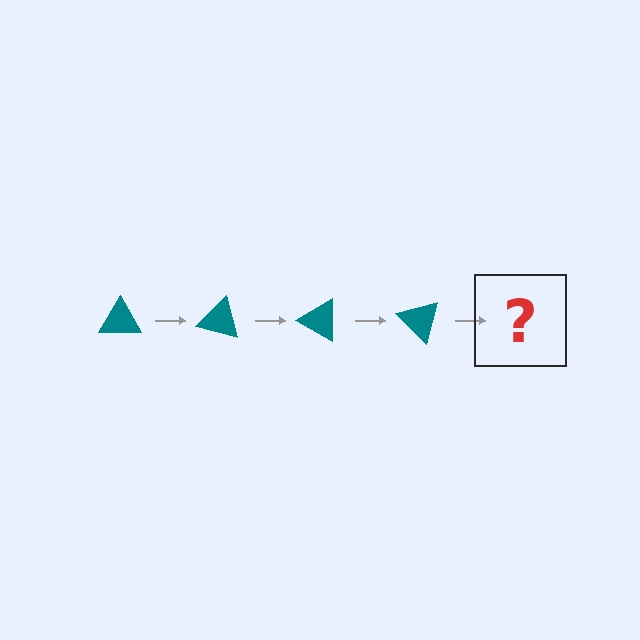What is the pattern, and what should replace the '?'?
The pattern is that the triangle rotates 15 degrees each step. The '?' should be a teal triangle rotated 60 degrees.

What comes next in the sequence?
The next element should be a teal triangle rotated 60 degrees.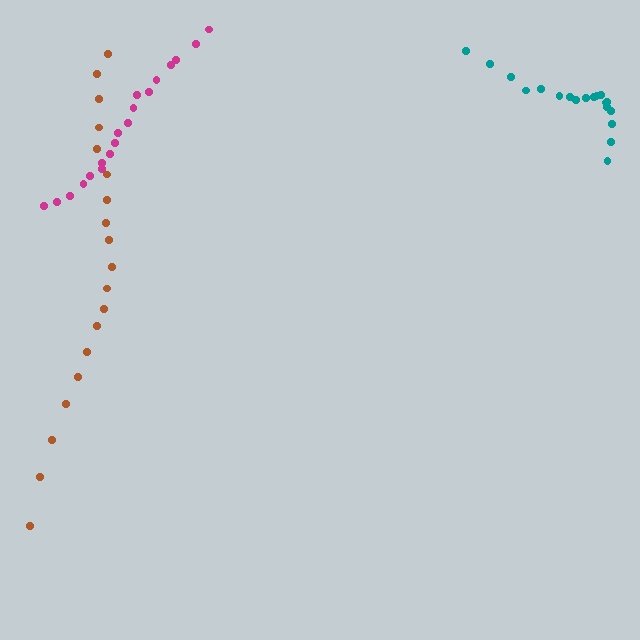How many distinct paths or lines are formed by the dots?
There are 3 distinct paths.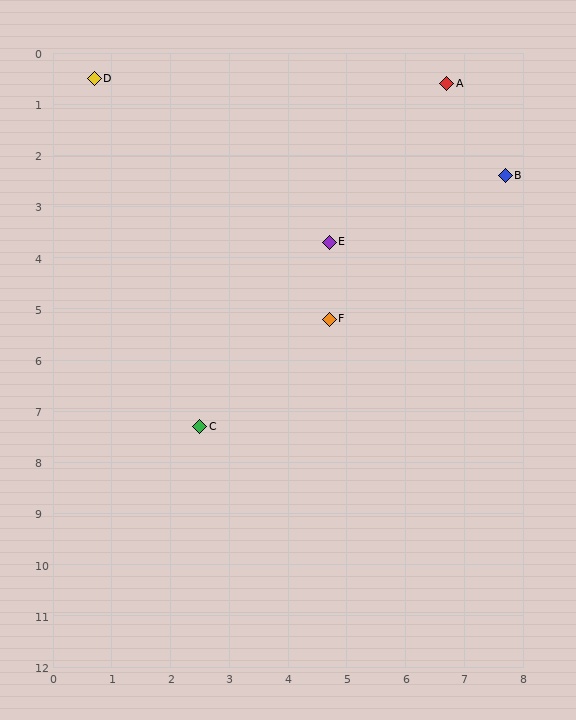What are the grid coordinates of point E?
Point E is at approximately (4.7, 3.7).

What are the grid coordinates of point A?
Point A is at approximately (6.7, 0.6).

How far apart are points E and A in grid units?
Points E and A are about 3.7 grid units apart.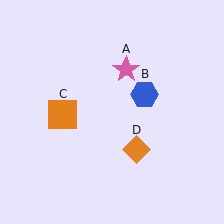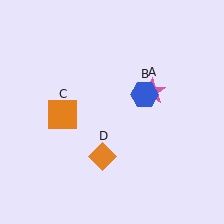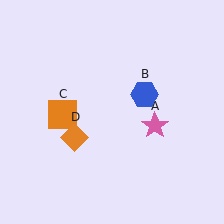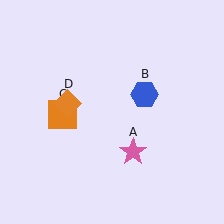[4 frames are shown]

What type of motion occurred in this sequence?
The pink star (object A), orange diamond (object D) rotated clockwise around the center of the scene.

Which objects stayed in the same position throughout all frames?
Blue hexagon (object B) and orange square (object C) remained stationary.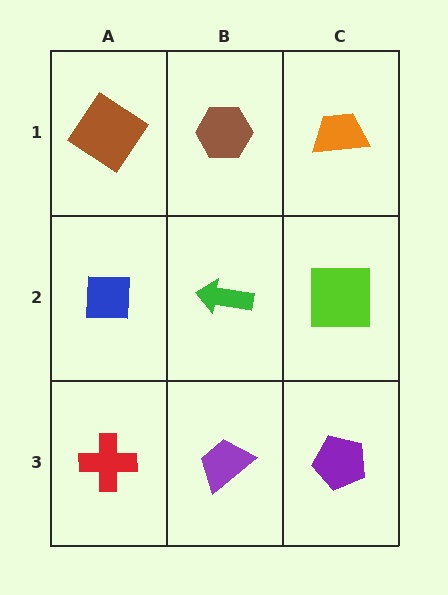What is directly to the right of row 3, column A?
A purple trapezoid.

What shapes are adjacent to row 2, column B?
A brown hexagon (row 1, column B), a purple trapezoid (row 3, column B), a blue square (row 2, column A), a lime square (row 2, column C).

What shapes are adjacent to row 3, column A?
A blue square (row 2, column A), a purple trapezoid (row 3, column B).